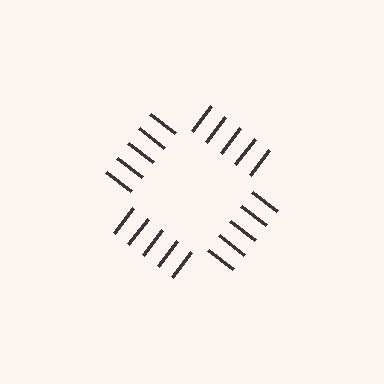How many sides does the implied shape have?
4 sides — the line-ends trace a square.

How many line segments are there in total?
20 — 5 along each of the 4 edges.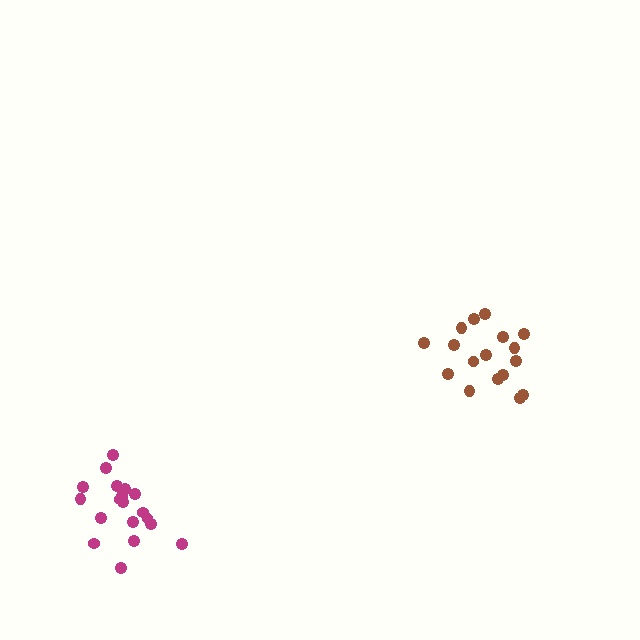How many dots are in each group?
Group 1: 17 dots, Group 2: 19 dots (36 total).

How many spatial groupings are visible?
There are 2 spatial groupings.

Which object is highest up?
The brown cluster is topmost.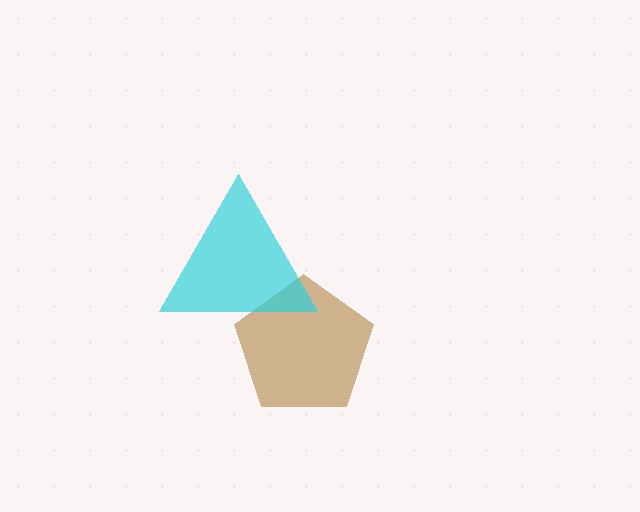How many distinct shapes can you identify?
There are 2 distinct shapes: a brown pentagon, a cyan triangle.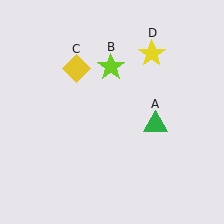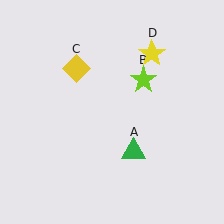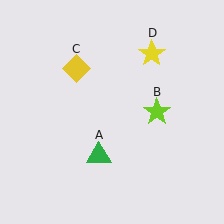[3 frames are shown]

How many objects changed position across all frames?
2 objects changed position: green triangle (object A), lime star (object B).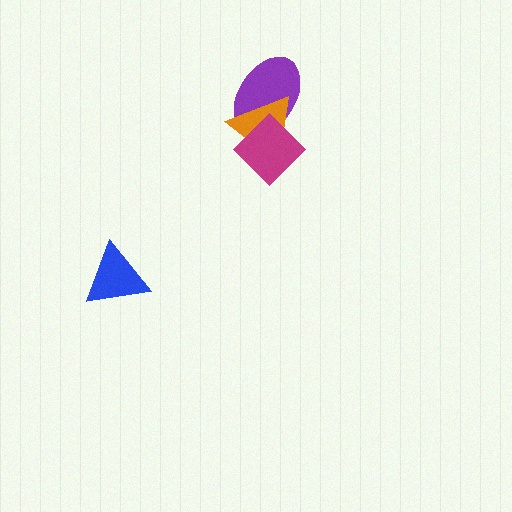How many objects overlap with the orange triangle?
2 objects overlap with the orange triangle.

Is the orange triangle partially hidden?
Yes, it is partially covered by another shape.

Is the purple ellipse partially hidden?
Yes, it is partially covered by another shape.